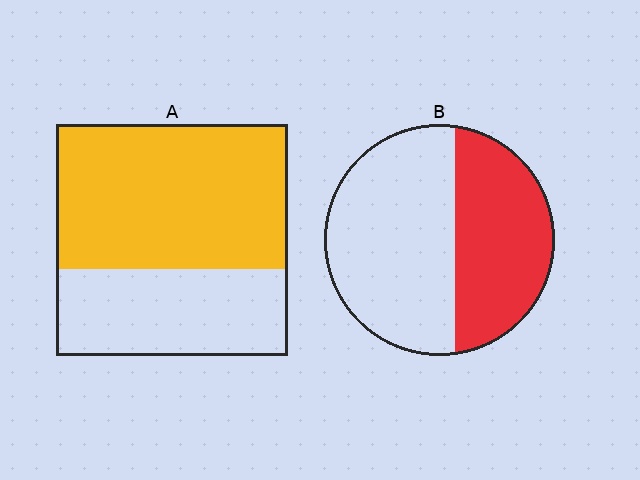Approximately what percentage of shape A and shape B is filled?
A is approximately 60% and B is approximately 40%.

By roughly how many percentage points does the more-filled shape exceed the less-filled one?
By roughly 20 percentage points (A over B).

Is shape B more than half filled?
No.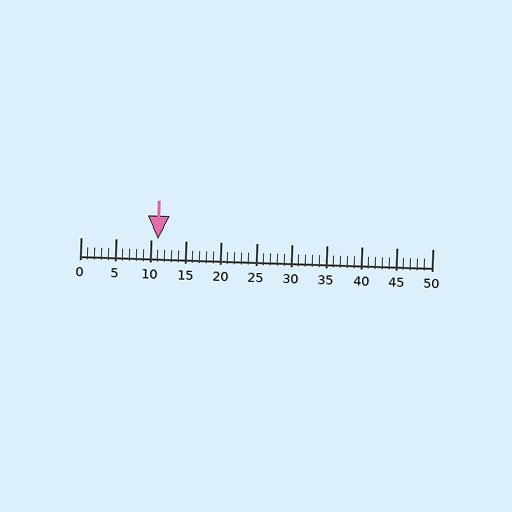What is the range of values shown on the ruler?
The ruler shows values from 0 to 50.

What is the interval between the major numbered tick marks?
The major tick marks are spaced 5 units apart.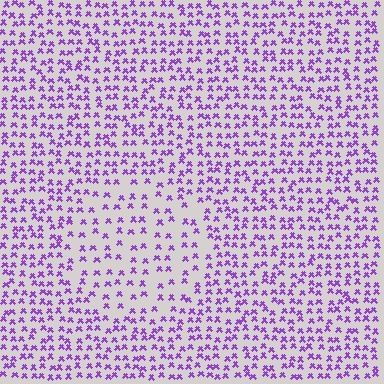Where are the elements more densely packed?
The elements are more densely packed outside the circle boundary.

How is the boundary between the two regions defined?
The boundary is defined by a change in element density (approximately 1.8x ratio). All elements are the same color, size, and shape.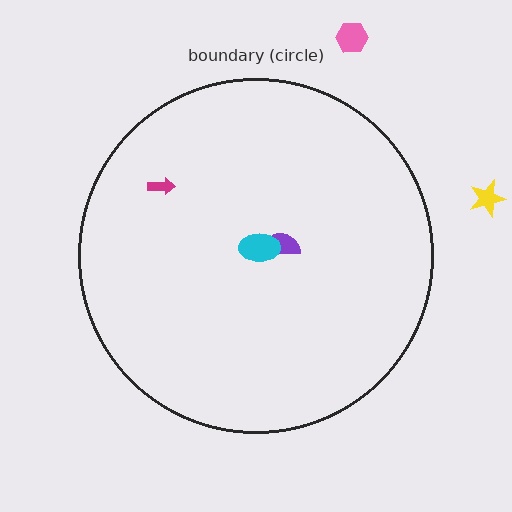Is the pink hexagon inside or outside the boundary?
Outside.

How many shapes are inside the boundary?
3 inside, 2 outside.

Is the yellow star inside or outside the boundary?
Outside.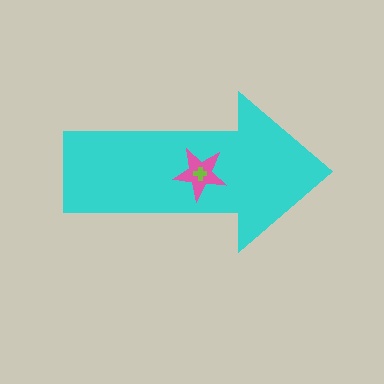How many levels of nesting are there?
3.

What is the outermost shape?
The cyan arrow.